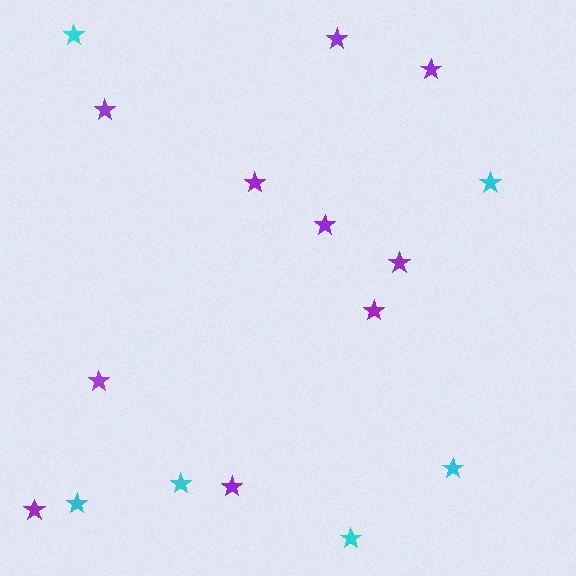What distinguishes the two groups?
There are 2 groups: one group of purple stars (10) and one group of cyan stars (6).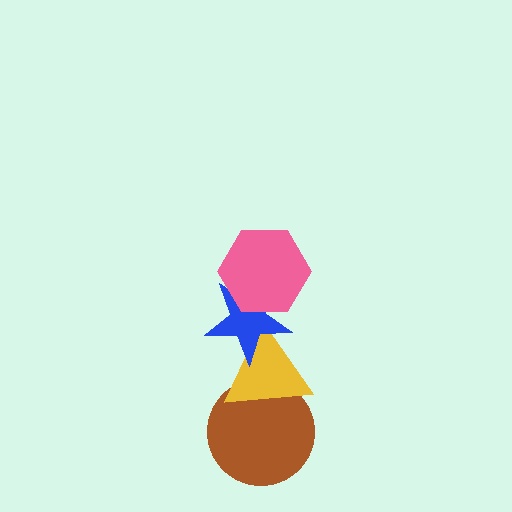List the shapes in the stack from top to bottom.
From top to bottom: the pink hexagon, the blue star, the yellow triangle, the brown circle.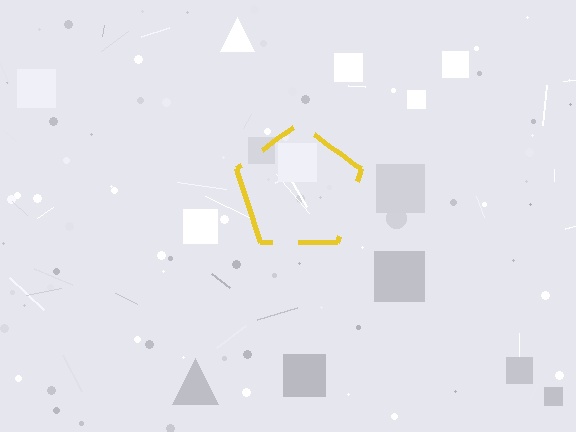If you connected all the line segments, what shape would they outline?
They would outline a pentagon.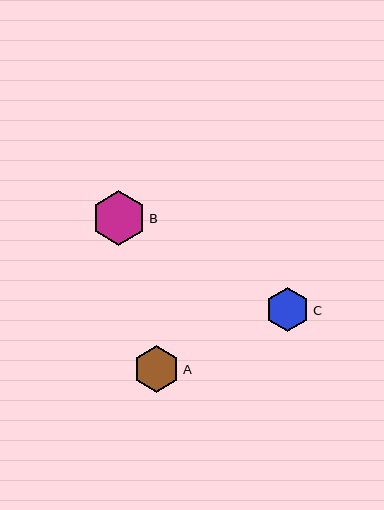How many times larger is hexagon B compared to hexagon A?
Hexagon B is approximately 1.2 times the size of hexagon A.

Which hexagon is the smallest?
Hexagon C is the smallest with a size of approximately 44 pixels.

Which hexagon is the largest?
Hexagon B is the largest with a size of approximately 55 pixels.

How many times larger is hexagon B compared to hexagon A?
Hexagon B is approximately 1.2 times the size of hexagon A.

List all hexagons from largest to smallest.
From largest to smallest: B, A, C.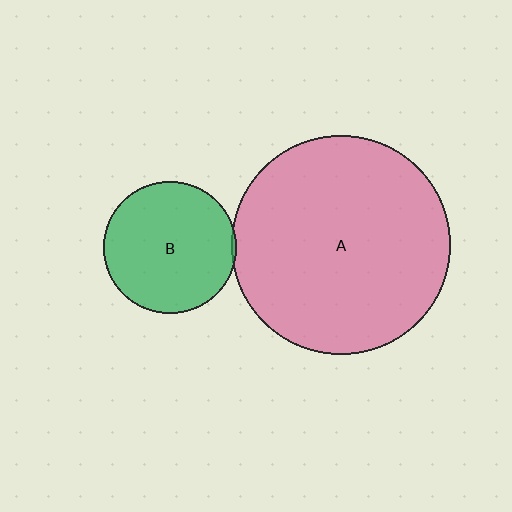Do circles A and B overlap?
Yes.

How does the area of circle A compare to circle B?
Approximately 2.7 times.